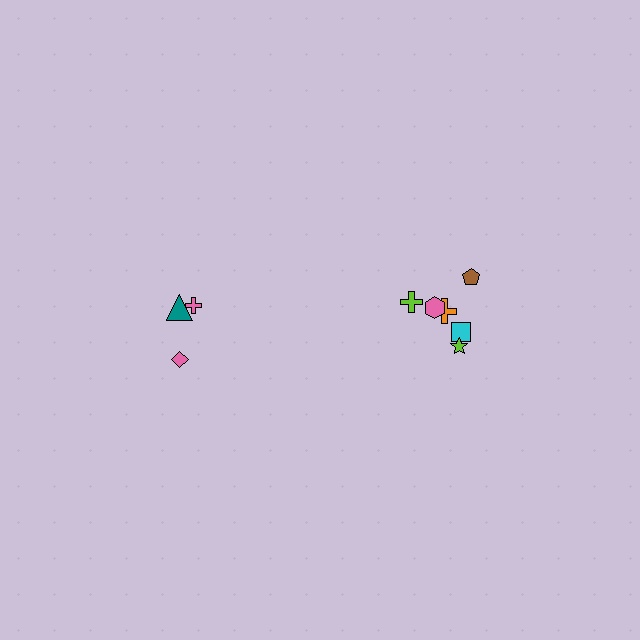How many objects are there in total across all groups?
There are 9 objects.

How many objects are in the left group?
There are 3 objects.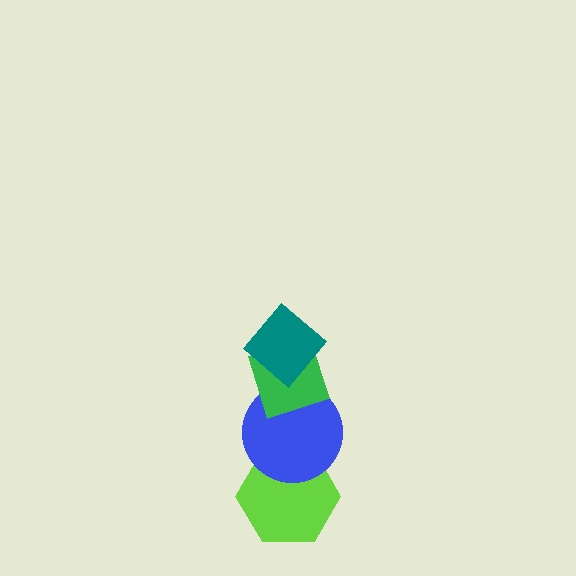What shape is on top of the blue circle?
The green diamond is on top of the blue circle.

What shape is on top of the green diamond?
The teal diamond is on top of the green diamond.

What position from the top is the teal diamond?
The teal diamond is 1st from the top.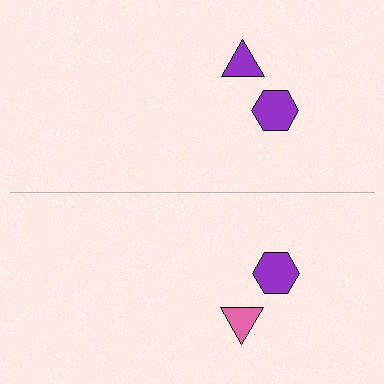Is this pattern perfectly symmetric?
No, the pattern is not perfectly symmetric. The pink triangle on the bottom side breaks the symmetry — its mirror counterpart is purple.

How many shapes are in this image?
There are 4 shapes in this image.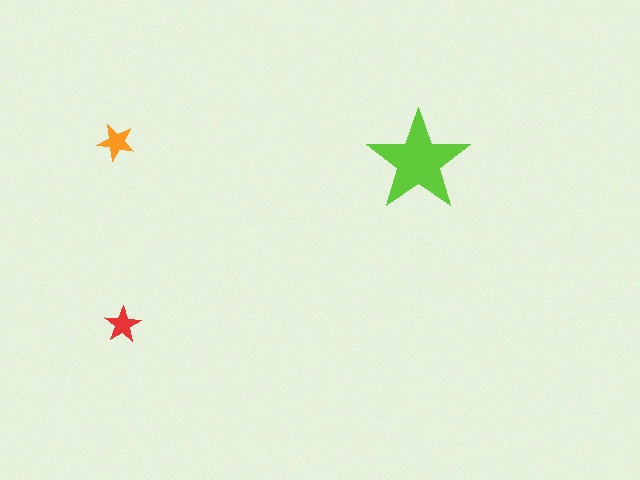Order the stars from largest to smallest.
the lime one, the orange one, the red one.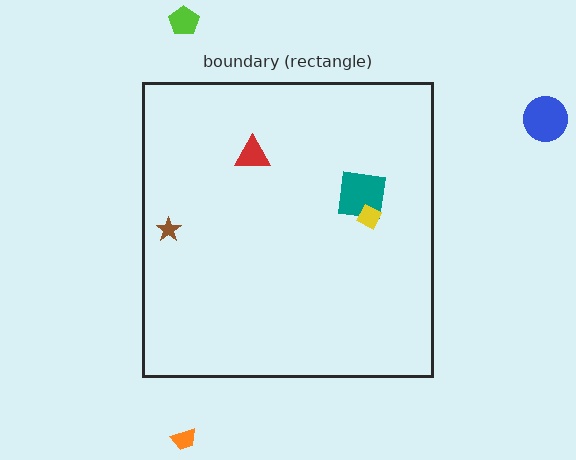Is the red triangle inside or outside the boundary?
Inside.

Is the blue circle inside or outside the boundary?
Outside.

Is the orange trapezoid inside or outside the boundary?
Outside.